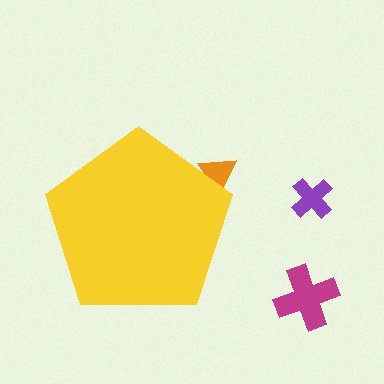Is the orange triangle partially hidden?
Yes, the orange triangle is partially hidden behind the yellow pentagon.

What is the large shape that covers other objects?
A yellow pentagon.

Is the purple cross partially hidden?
No, the purple cross is fully visible.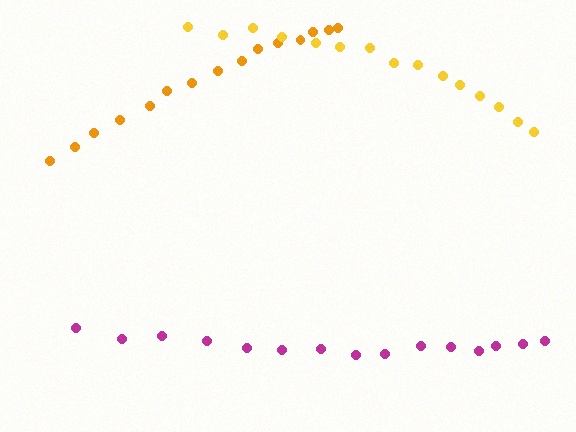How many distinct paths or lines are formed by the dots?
There are 3 distinct paths.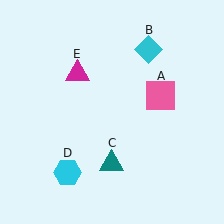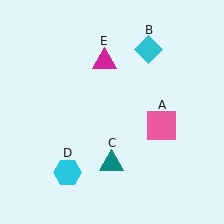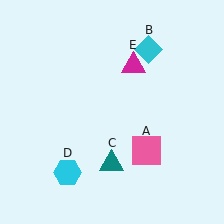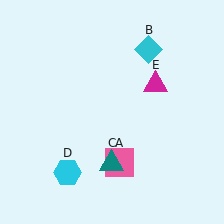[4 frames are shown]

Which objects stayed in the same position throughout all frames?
Cyan diamond (object B) and teal triangle (object C) and cyan hexagon (object D) remained stationary.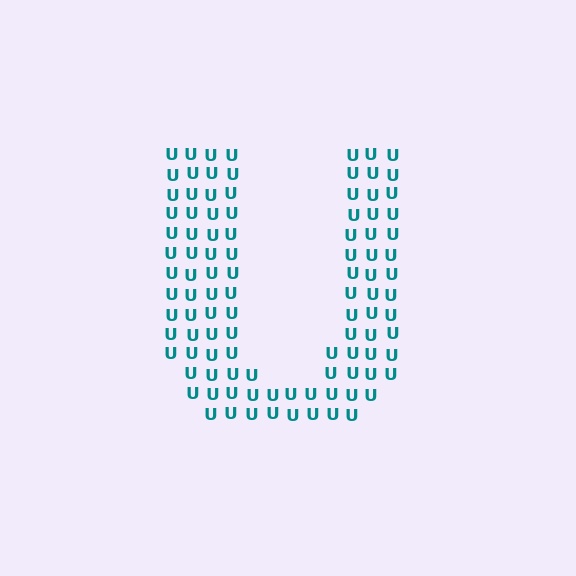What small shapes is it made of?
It is made of small letter U's.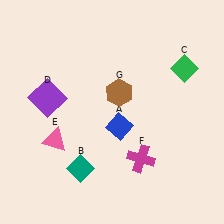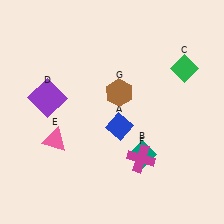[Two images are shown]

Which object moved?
The teal diamond (B) moved right.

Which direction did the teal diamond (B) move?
The teal diamond (B) moved right.